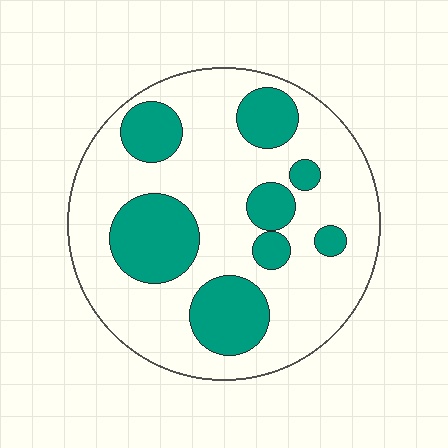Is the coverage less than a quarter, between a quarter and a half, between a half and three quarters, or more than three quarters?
Between a quarter and a half.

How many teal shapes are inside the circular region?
8.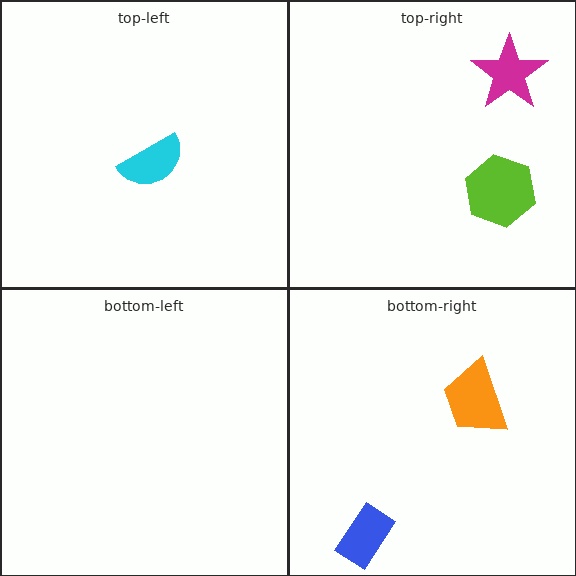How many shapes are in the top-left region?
1.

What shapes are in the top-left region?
The cyan semicircle.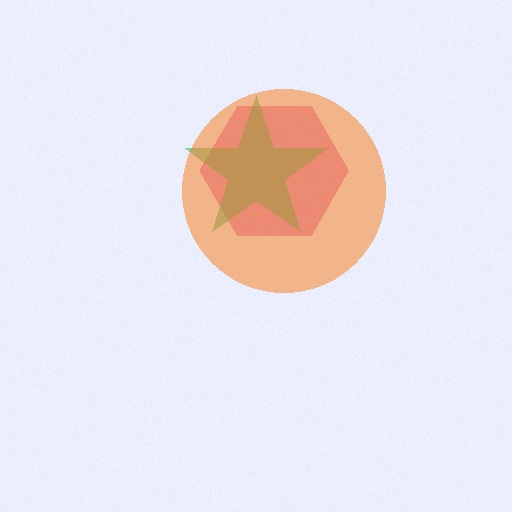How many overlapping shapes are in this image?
There are 3 overlapping shapes in the image.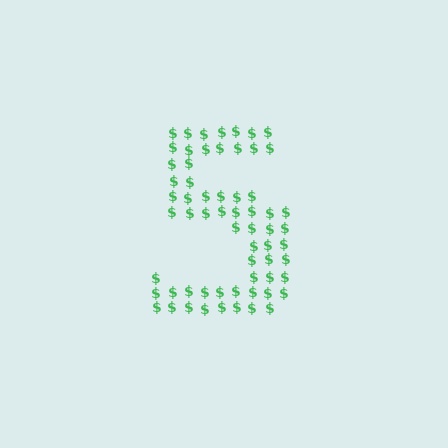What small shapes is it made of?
It is made of small dollar signs.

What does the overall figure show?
The overall figure shows the digit 5.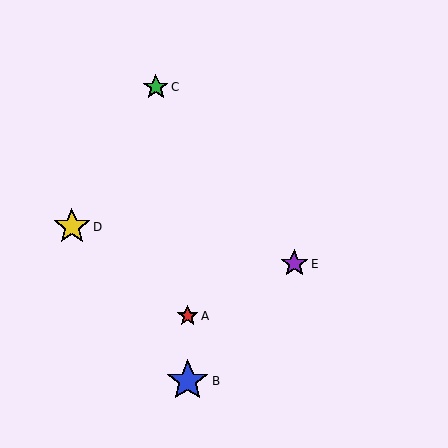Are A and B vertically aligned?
Yes, both are at x≈188.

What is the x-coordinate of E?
Object E is at x≈294.